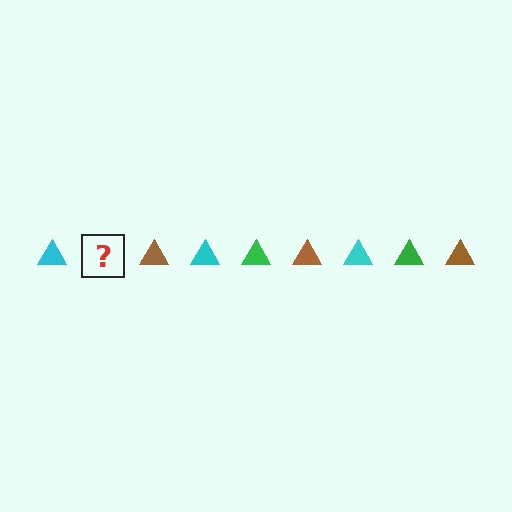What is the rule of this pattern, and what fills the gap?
The rule is that the pattern cycles through cyan, green, brown triangles. The gap should be filled with a green triangle.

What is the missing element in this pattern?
The missing element is a green triangle.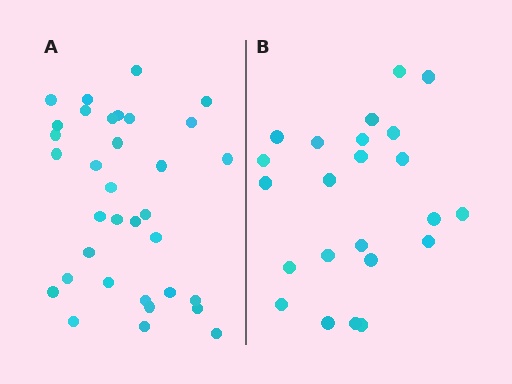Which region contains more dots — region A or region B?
Region A (the left region) has more dots.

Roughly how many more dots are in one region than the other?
Region A has roughly 12 or so more dots than region B.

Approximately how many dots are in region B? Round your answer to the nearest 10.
About 20 dots. (The exact count is 23, which rounds to 20.)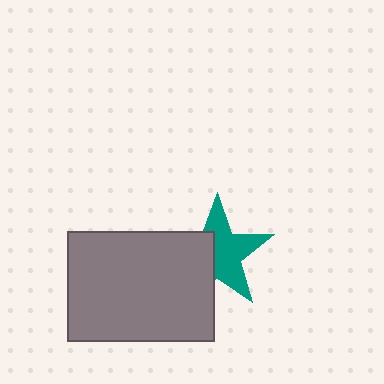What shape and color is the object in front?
The object in front is a gray rectangle.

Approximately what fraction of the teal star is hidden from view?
Roughly 42% of the teal star is hidden behind the gray rectangle.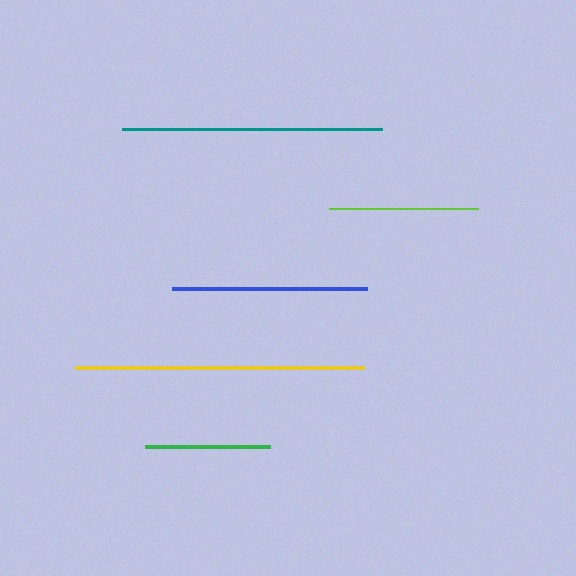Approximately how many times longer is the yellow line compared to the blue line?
The yellow line is approximately 1.5 times the length of the blue line.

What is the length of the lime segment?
The lime segment is approximately 149 pixels long.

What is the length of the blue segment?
The blue segment is approximately 196 pixels long.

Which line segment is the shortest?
The green line is the shortest at approximately 124 pixels.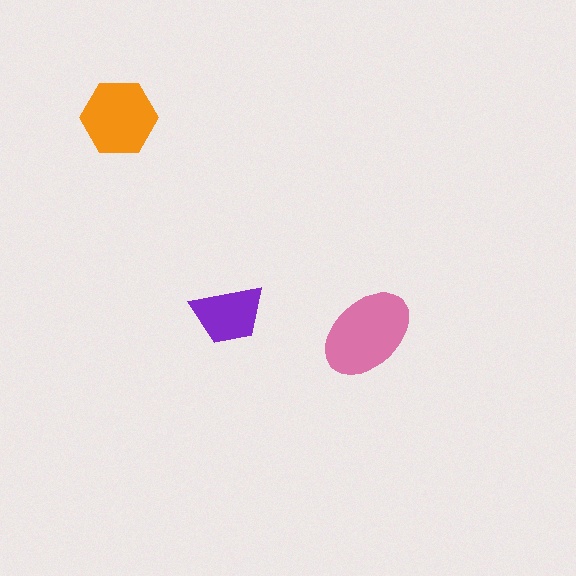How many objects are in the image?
There are 3 objects in the image.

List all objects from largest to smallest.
The pink ellipse, the orange hexagon, the purple trapezoid.